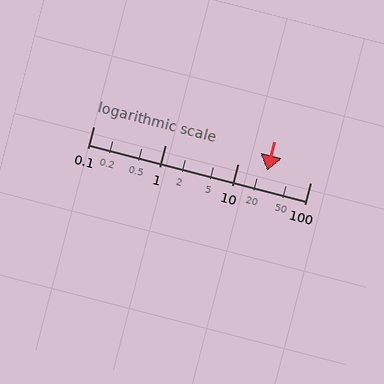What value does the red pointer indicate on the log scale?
The pointer indicates approximately 25.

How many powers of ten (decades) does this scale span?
The scale spans 3 decades, from 0.1 to 100.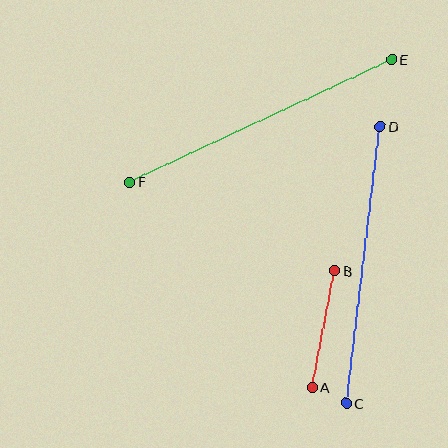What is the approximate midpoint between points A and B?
The midpoint is at approximately (323, 329) pixels.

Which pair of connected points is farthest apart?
Points E and F are farthest apart.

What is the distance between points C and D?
The distance is approximately 279 pixels.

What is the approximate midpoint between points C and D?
The midpoint is at approximately (363, 265) pixels.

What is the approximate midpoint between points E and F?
The midpoint is at approximately (261, 121) pixels.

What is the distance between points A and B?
The distance is approximately 118 pixels.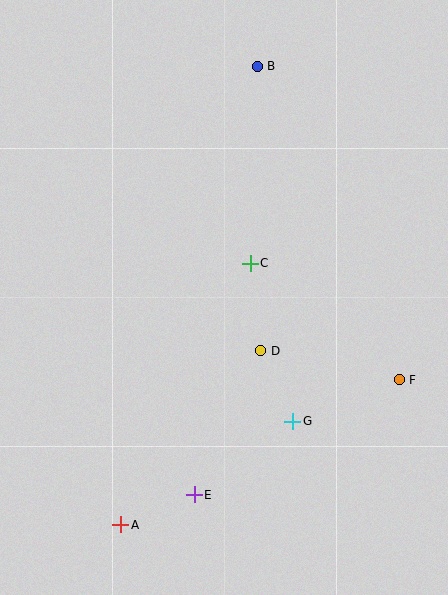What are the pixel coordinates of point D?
Point D is at (261, 351).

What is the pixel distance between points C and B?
The distance between C and B is 197 pixels.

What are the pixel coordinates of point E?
Point E is at (194, 495).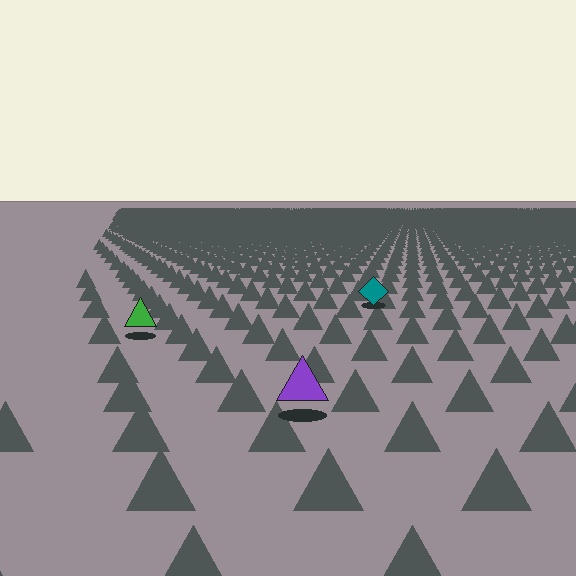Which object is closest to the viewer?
The purple triangle is closest. The texture marks near it are larger and more spread out.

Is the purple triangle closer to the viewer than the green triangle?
Yes. The purple triangle is closer — you can tell from the texture gradient: the ground texture is coarser near it.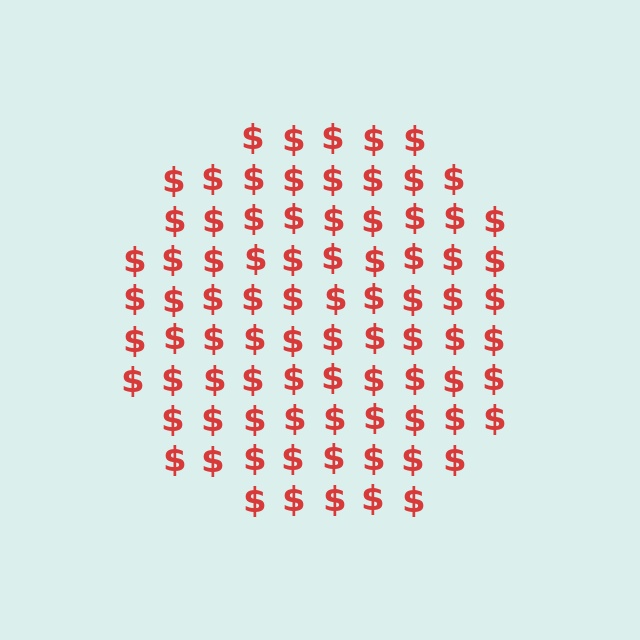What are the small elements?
The small elements are dollar signs.